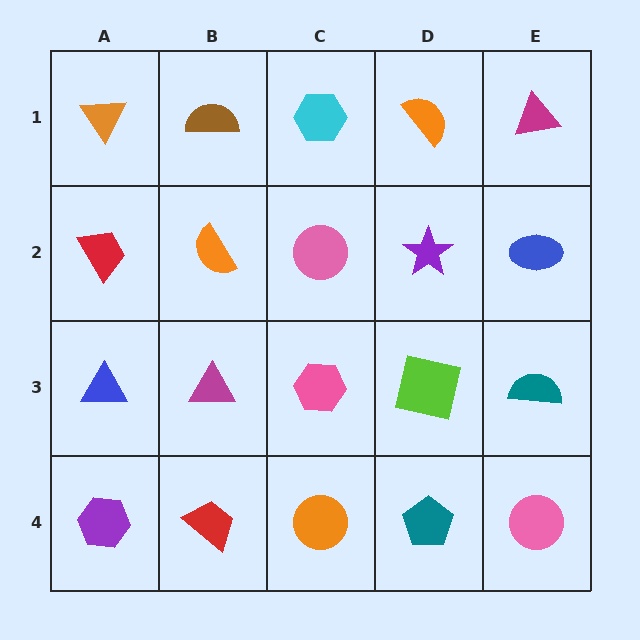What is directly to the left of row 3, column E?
A lime square.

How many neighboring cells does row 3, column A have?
3.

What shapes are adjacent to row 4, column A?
A blue triangle (row 3, column A), a red trapezoid (row 4, column B).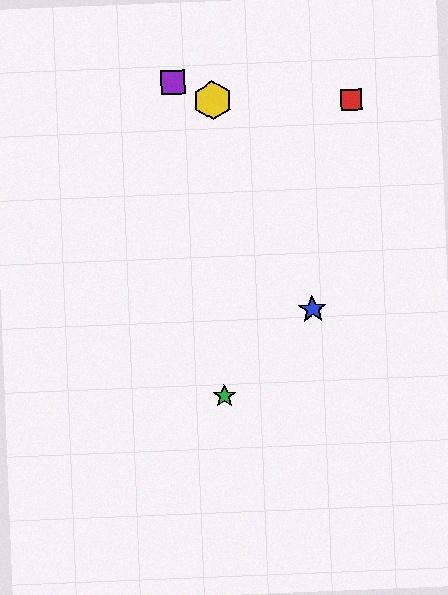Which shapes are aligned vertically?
The green star, the yellow hexagon are aligned vertically.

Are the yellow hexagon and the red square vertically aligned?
No, the yellow hexagon is at x≈212 and the red square is at x≈351.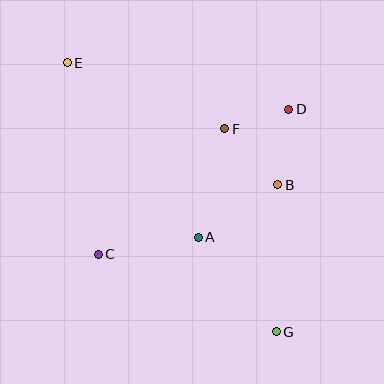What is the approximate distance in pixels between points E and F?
The distance between E and F is approximately 171 pixels.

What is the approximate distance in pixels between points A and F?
The distance between A and F is approximately 111 pixels.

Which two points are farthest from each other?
Points E and G are farthest from each other.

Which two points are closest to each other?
Points D and F are closest to each other.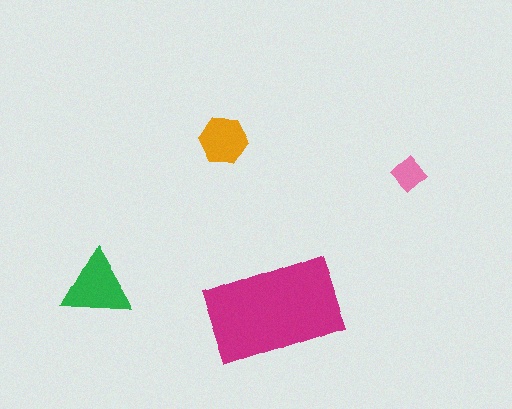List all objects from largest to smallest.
The magenta rectangle, the green triangle, the orange hexagon, the pink diamond.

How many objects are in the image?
There are 4 objects in the image.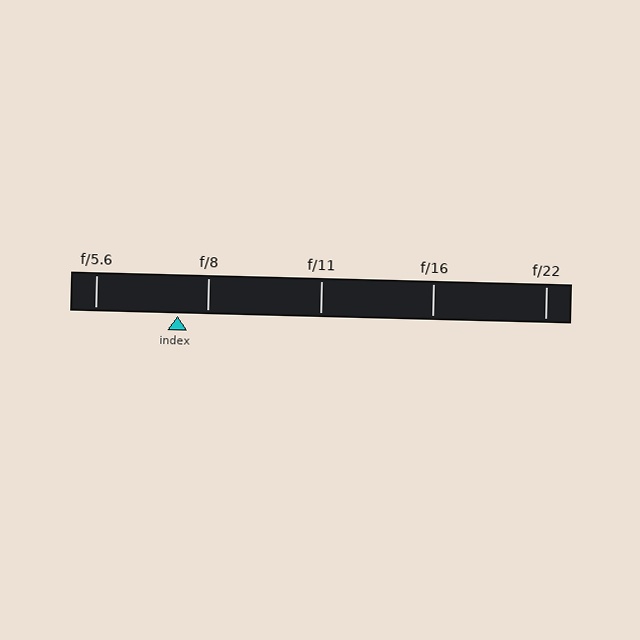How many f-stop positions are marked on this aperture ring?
There are 5 f-stop positions marked.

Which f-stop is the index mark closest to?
The index mark is closest to f/8.